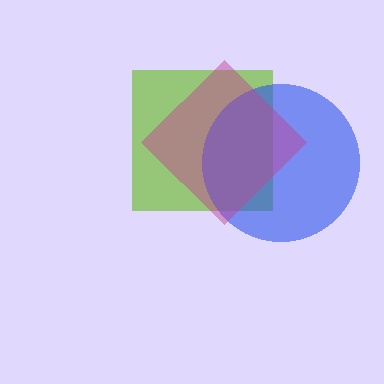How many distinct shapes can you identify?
There are 3 distinct shapes: a lime square, a blue circle, a magenta diamond.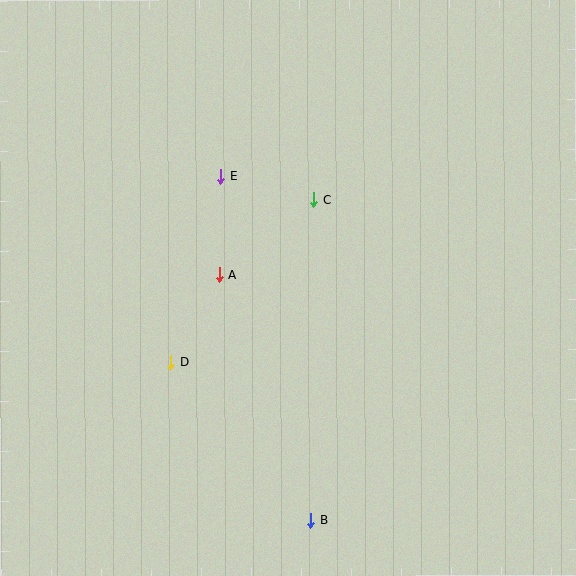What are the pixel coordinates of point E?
Point E is at (220, 177).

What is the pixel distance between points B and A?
The distance between B and A is 262 pixels.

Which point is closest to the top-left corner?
Point E is closest to the top-left corner.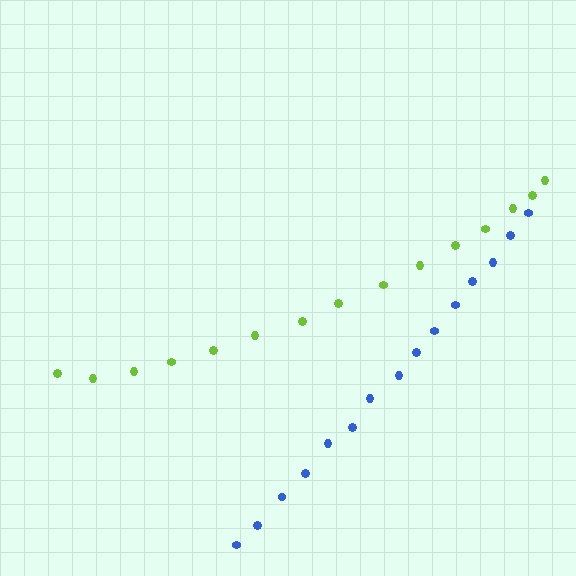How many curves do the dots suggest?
There are 2 distinct paths.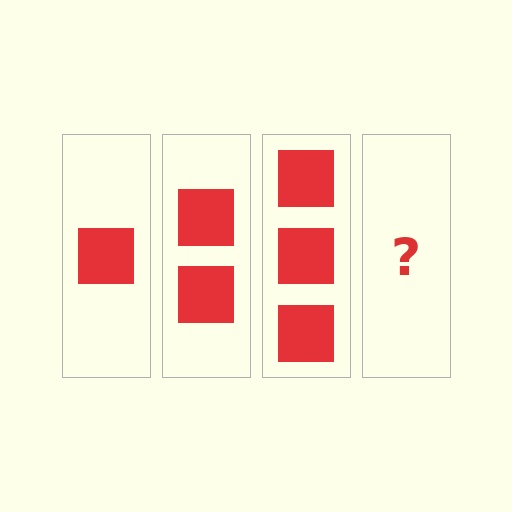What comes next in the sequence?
The next element should be 4 squares.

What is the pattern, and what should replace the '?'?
The pattern is that each step adds one more square. The '?' should be 4 squares.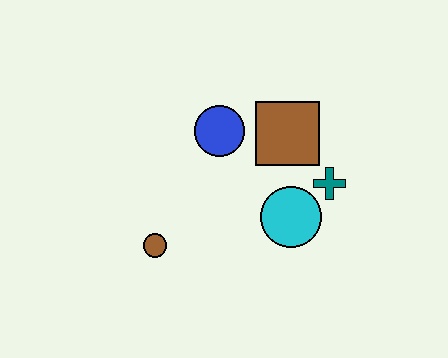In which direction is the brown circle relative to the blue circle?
The brown circle is below the blue circle.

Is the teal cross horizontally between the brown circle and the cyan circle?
No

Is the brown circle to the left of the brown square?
Yes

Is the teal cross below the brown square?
Yes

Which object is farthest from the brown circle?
The teal cross is farthest from the brown circle.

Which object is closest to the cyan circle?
The teal cross is closest to the cyan circle.